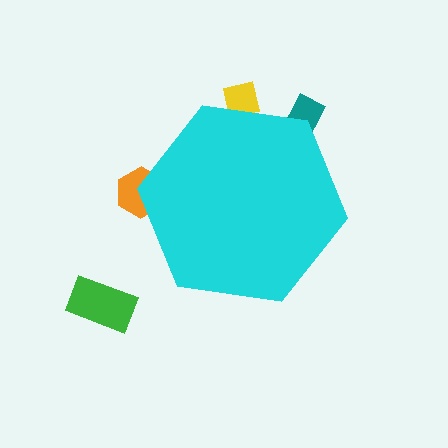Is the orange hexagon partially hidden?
Yes, the orange hexagon is partially hidden behind the cyan hexagon.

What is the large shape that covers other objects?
A cyan hexagon.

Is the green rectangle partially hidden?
No, the green rectangle is fully visible.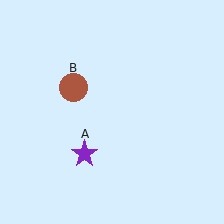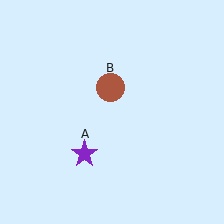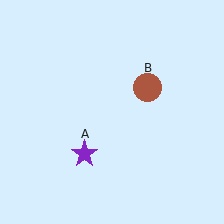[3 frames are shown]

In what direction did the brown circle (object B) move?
The brown circle (object B) moved right.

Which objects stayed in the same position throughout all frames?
Purple star (object A) remained stationary.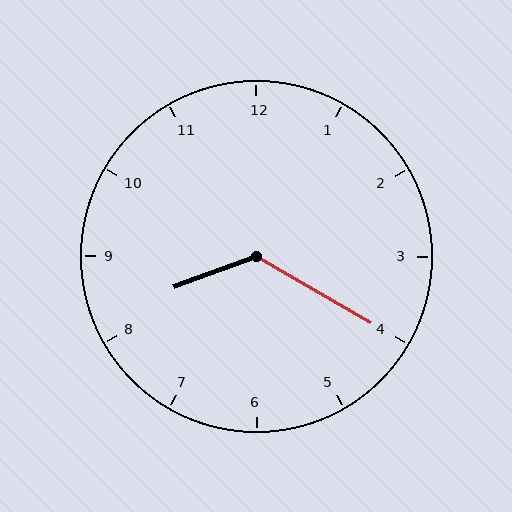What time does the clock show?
8:20.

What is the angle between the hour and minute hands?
Approximately 130 degrees.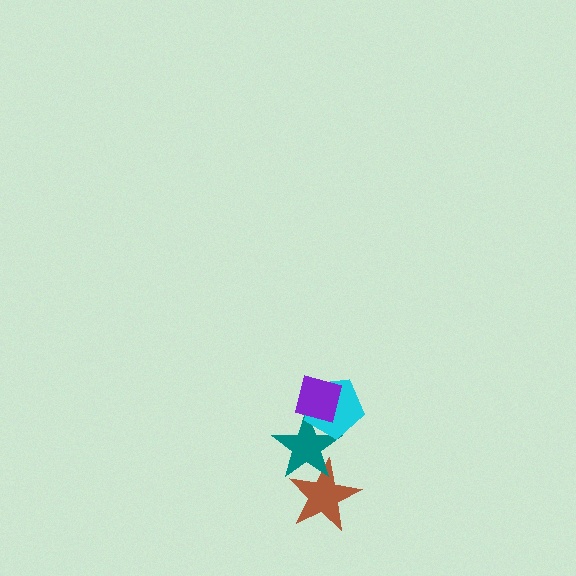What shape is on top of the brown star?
The teal star is on top of the brown star.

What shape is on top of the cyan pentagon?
The purple square is on top of the cyan pentagon.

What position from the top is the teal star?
The teal star is 3rd from the top.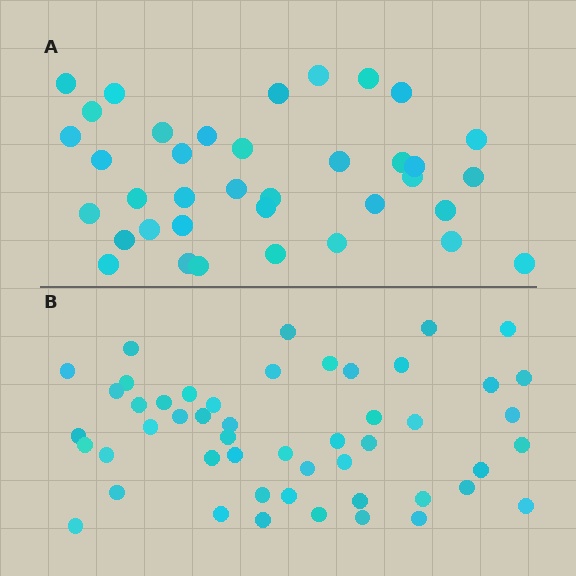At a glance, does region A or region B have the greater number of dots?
Region B (the bottom region) has more dots.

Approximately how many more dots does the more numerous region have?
Region B has approximately 15 more dots than region A.